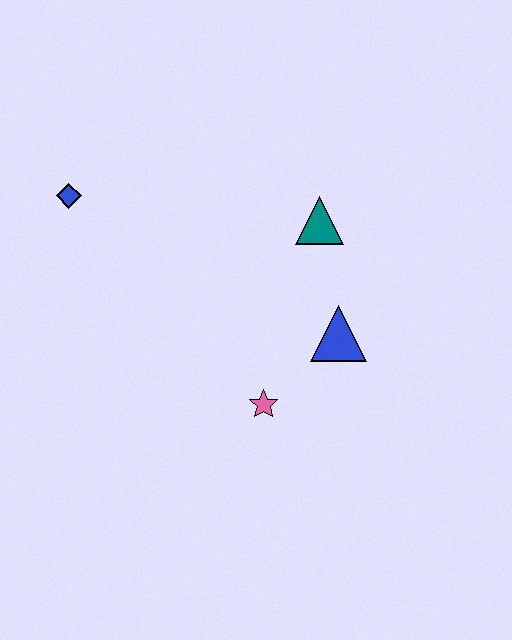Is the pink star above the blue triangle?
No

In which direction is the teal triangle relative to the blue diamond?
The teal triangle is to the right of the blue diamond.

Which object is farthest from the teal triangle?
The blue diamond is farthest from the teal triangle.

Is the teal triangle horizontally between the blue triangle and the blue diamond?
Yes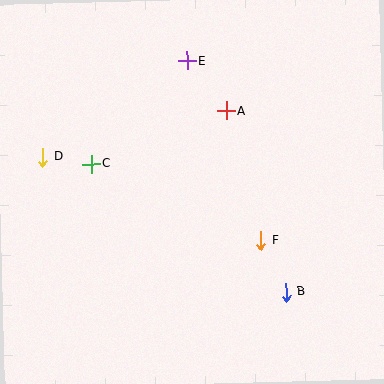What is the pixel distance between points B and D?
The distance between B and D is 278 pixels.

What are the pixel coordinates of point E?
Point E is at (187, 61).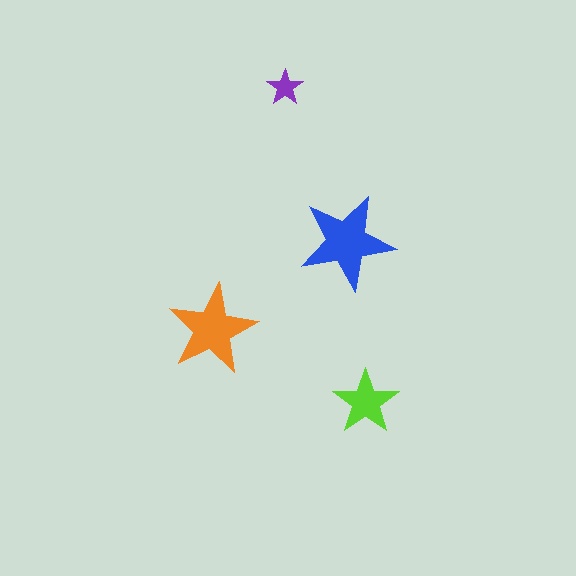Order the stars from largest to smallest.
the blue one, the orange one, the lime one, the purple one.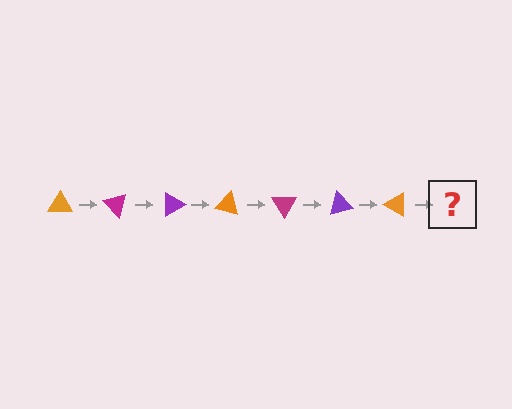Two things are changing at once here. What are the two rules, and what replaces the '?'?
The two rules are that it rotates 45 degrees each step and the color cycles through orange, magenta, and purple. The '?' should be a magenta triangle, rotated 315 degrees from the start.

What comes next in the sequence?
The next element should be a magenta triangle, rotated 315 degrees from the start.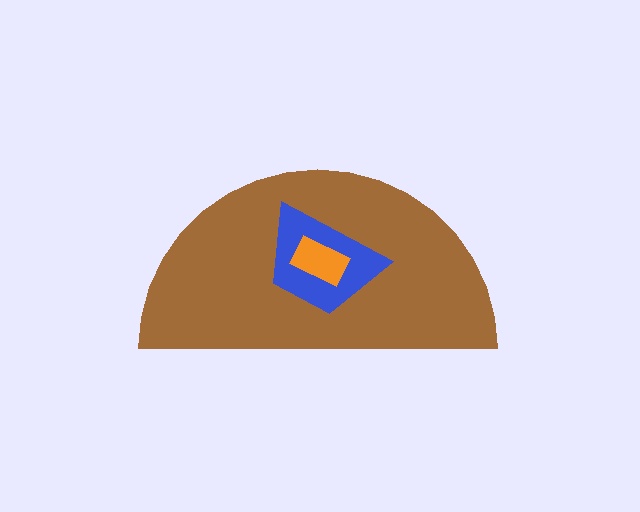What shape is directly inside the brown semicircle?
The blue trapezoid.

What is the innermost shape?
The orange rectangle.